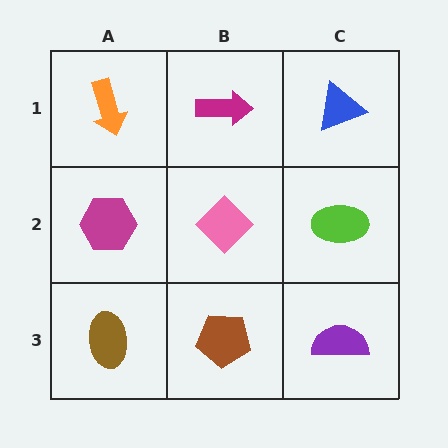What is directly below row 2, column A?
A brown ellipse.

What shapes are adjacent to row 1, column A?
A magenta hexagon (row 2, column A), a magenta arrow (row 1, column B).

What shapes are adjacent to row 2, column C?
A blue triangle (row 1, column C), a purple semicircle (row 3, column C), a pink diamond (row 2, column B).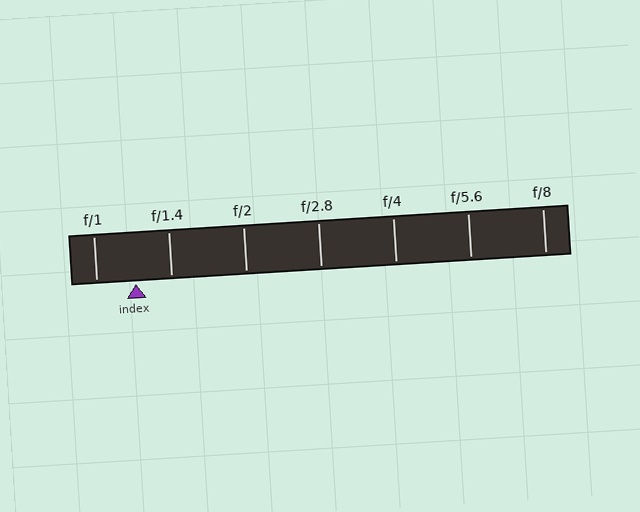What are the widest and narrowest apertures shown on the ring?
The widest aperture shown is f/1 and the narrowest is f/8.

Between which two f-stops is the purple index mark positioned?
The index mark is between f/1 and f/1.4.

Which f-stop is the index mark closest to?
The index mark is closest to f/1.4.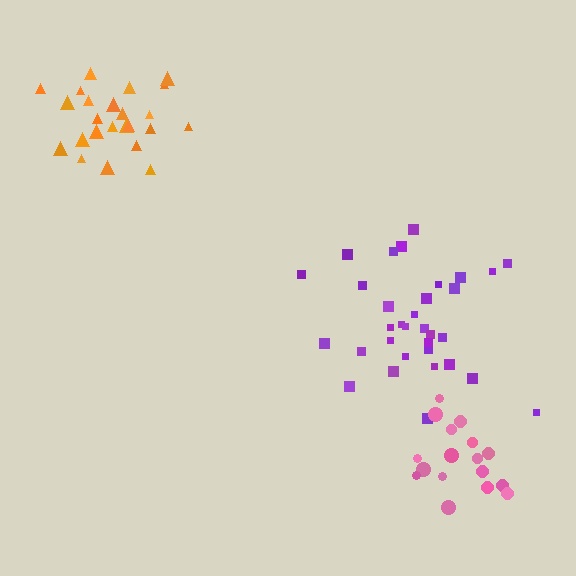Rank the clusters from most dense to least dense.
orange, pink, purple.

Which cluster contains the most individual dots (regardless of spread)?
Purple (33).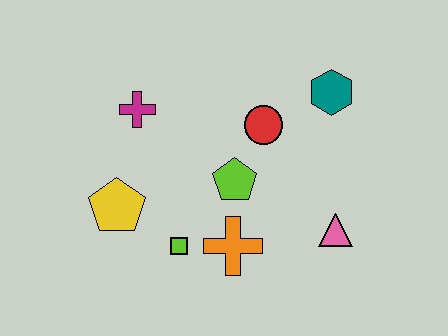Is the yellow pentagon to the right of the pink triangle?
No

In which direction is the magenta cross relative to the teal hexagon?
The magenta cross is to the left of the teal hexagon.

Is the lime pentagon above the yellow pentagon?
Yes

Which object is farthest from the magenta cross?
The pink triangle is farthest from the magenta cross.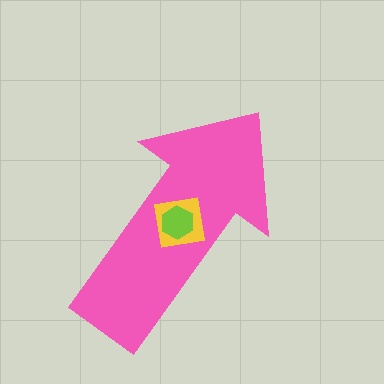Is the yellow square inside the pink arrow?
Yes.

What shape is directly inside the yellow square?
The lime hexagon.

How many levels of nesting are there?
3.